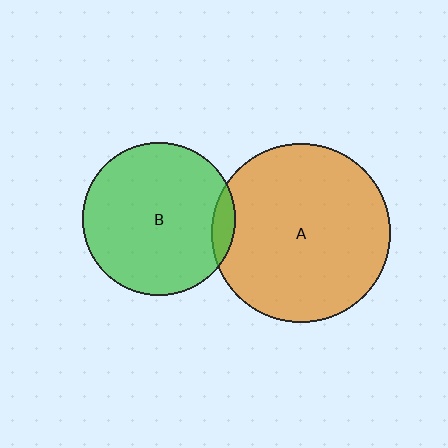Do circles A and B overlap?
Yes.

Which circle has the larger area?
Circle A (orange).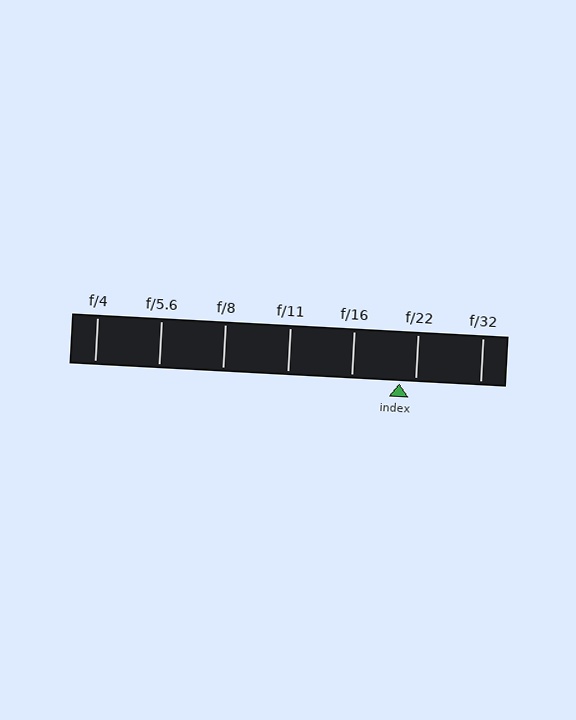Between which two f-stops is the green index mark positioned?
The index mark is between f/16 and f/22.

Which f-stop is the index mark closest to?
The index mark is closest to f/22.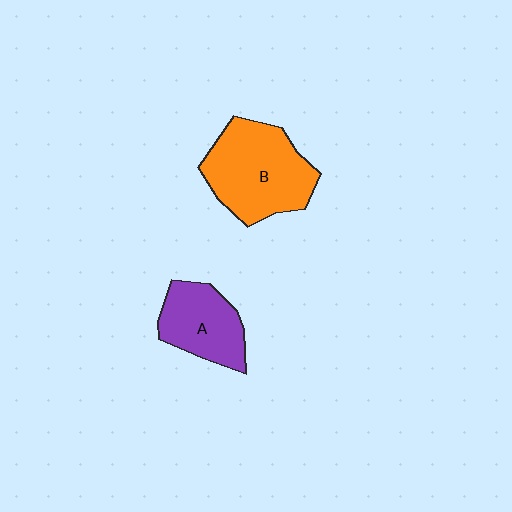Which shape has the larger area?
Shape B (orange).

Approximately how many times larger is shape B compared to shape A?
Approximately 1.5 times.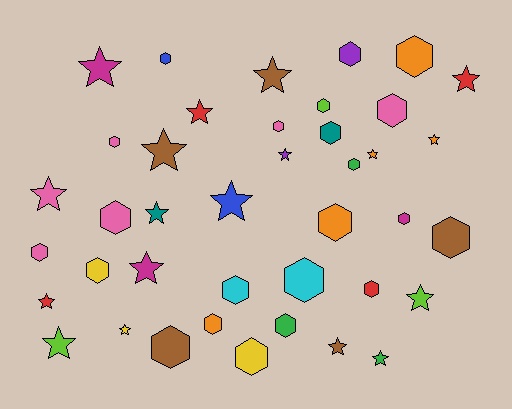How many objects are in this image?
There are 40 objects.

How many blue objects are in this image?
There are 2 blue objects.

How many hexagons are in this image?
There are 22 hexagons.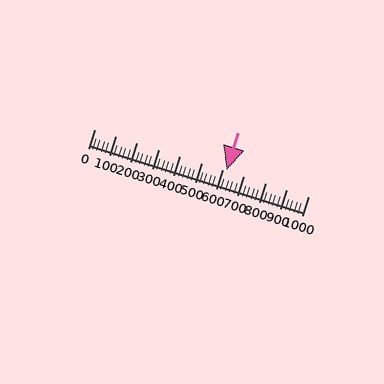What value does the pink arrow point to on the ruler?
The pink arrow points to approximately 620.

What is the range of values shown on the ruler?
The ruler shows values from 0 to 1000.